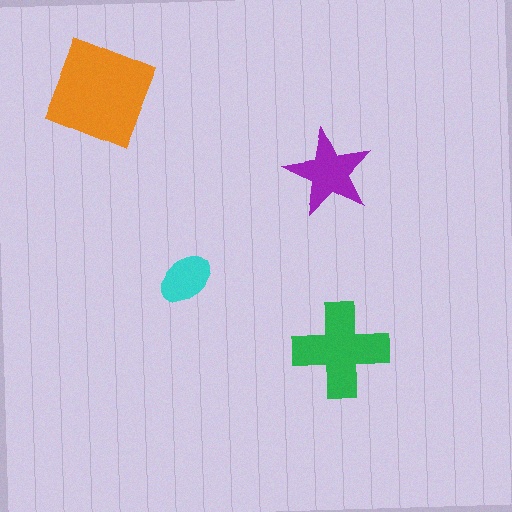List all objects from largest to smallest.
The orange diamond, the green cross, the purple star, the cyan ellipse.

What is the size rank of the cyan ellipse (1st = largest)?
4th.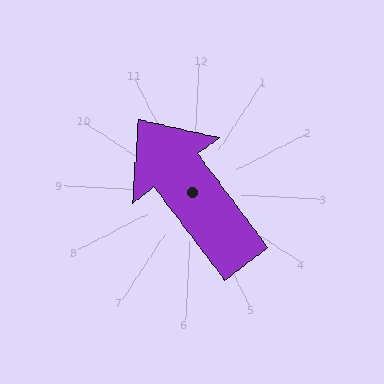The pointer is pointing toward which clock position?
Roughly 11 o'clock.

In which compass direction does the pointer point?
Northwest.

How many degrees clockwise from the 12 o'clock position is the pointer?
Approximately 320 degrees.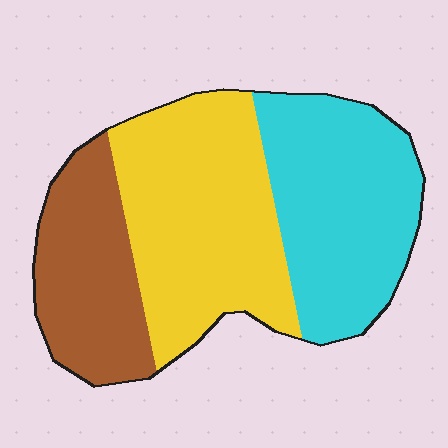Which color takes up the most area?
Yellow, at roughly 40%.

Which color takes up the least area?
Brown, at roughly 25%.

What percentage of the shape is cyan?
Cyan takes up about one third (1/3) of the shape.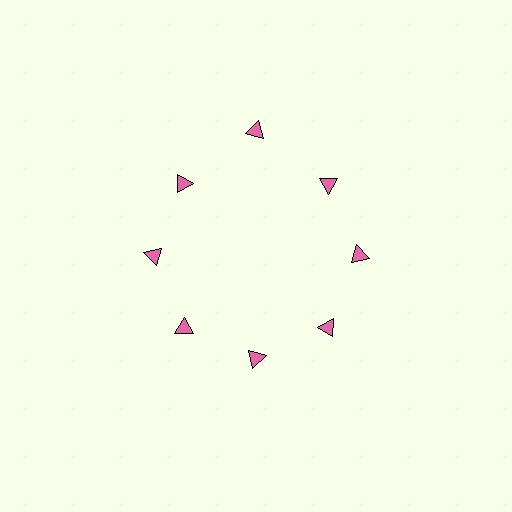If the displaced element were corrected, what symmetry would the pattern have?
It would have 8-fold rotational symmetry — the pattern would map onto itself every 45 degrees.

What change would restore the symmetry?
The symmetry would be restored by moving it inward, back onto the ring so that all 8 triangles sit at equal angles and equal distance from the center.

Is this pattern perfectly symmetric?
No. The 8 pink triangles are arranged in a ring, but one element near the 12 o'clock position is pushed outward from the center, breaking the 8-fold rotational symmetry.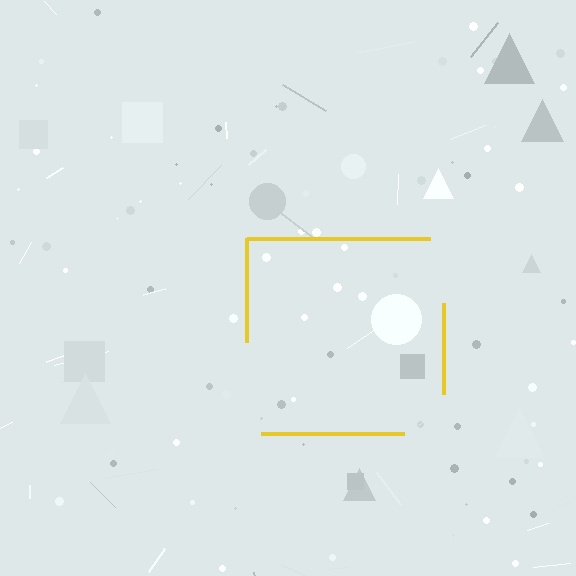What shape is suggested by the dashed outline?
The dashed outline suggests a square.